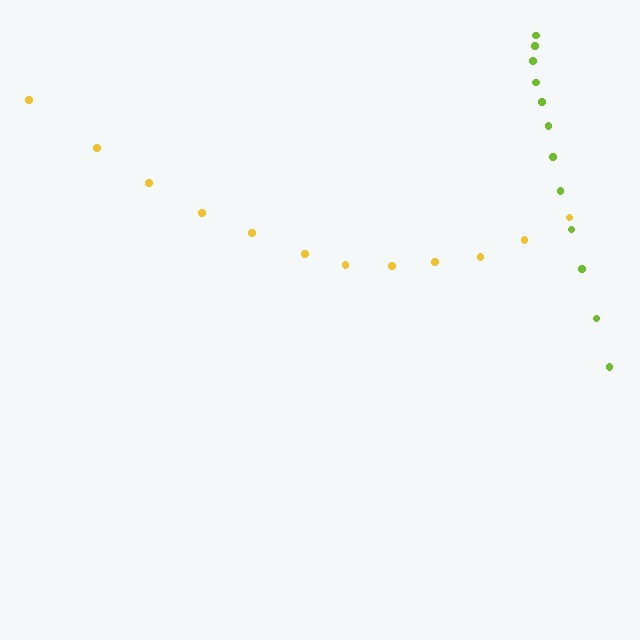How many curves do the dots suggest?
There are 2 distinct paths.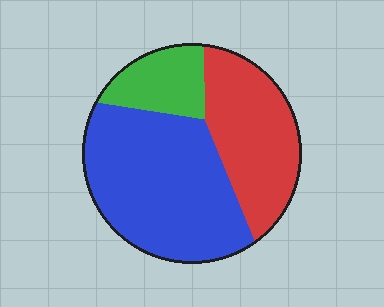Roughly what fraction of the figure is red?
Red covers about 35% of the figure.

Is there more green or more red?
Red.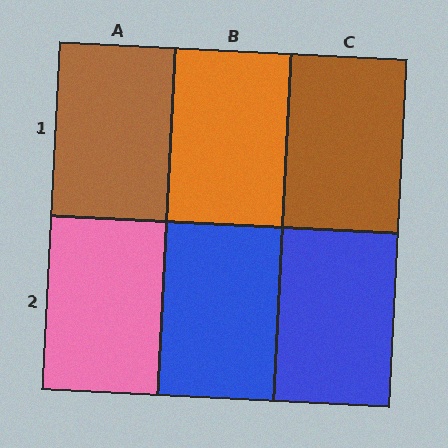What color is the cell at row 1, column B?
Orange.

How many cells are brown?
2 cells are brown.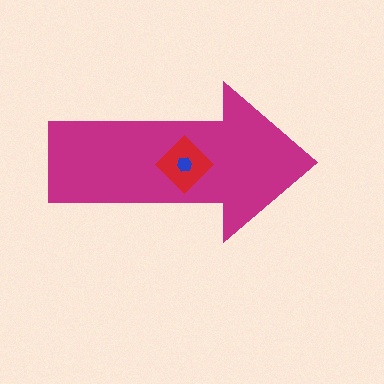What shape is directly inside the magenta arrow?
The red diamond.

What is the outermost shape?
The magenta arrow.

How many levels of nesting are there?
3.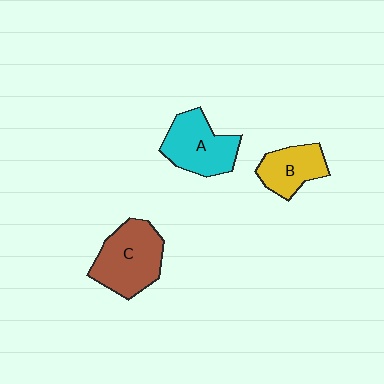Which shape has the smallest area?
Shape B (yellow).